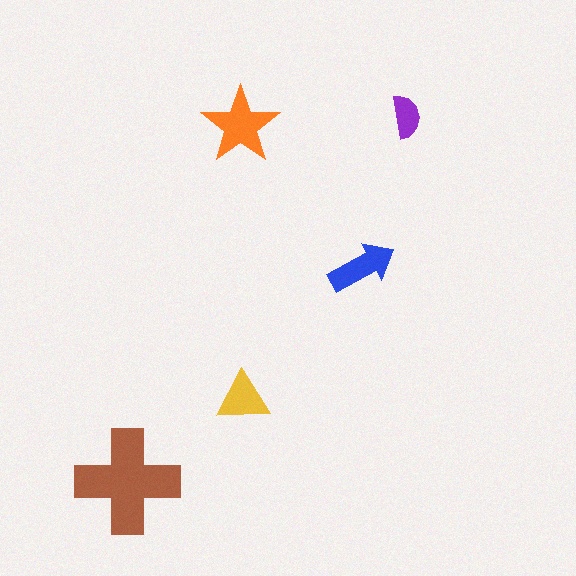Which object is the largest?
The brown cross.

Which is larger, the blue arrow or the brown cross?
The brown cross.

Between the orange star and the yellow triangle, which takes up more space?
The orange star.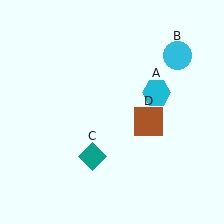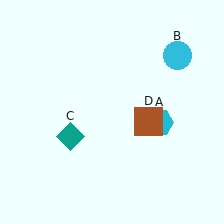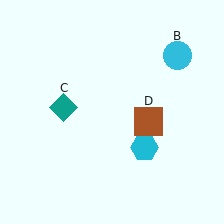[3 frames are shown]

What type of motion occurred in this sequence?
The cyan hexagon (object A), teal diamond (object C) rotated clockwise around the center of the scene.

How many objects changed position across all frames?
2 objects changed position: cyan hexagon (object A), teal diamond (object C).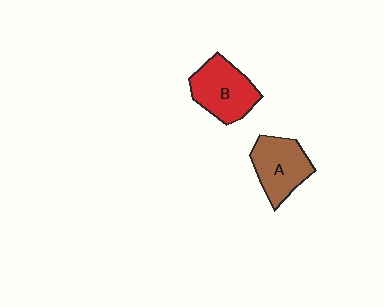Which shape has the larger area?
Shape B (red).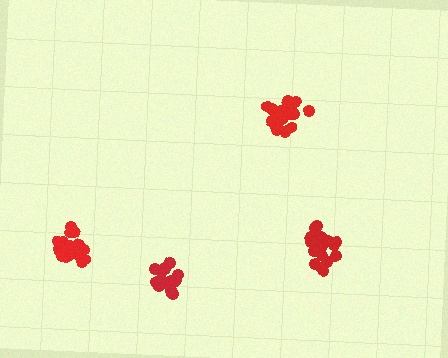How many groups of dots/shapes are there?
There are 4 groups.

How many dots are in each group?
Group 1: 16 dots, Group 2: 20 dots, Group 3: 19 dots, Group 4: 21 dots (76 total).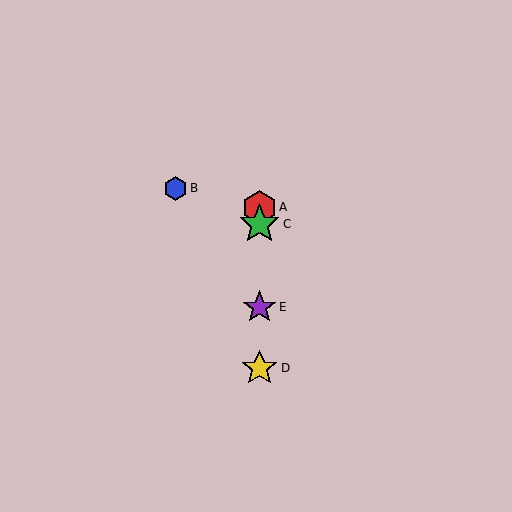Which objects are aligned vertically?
Objects A, C, D, E are aligned vertically.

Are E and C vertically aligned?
Yes, both are at x≈259.